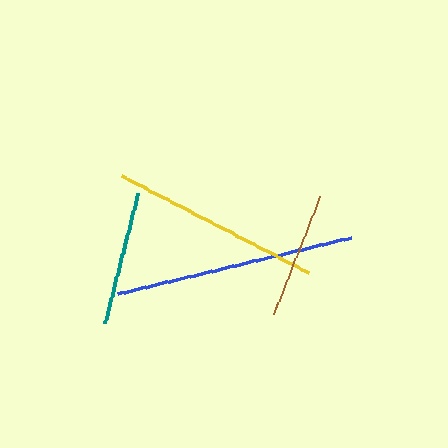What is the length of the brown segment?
The brown segment is approximately 127 pixels long.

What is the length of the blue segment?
The blue segment is approximately 240 pixels long.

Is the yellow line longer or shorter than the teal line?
The yellow line is longer than the teal line.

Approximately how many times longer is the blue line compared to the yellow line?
The blue line is approximately 1.1 times the length of the yellow line.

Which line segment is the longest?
The blue line is the longest at approximately 240 pixels.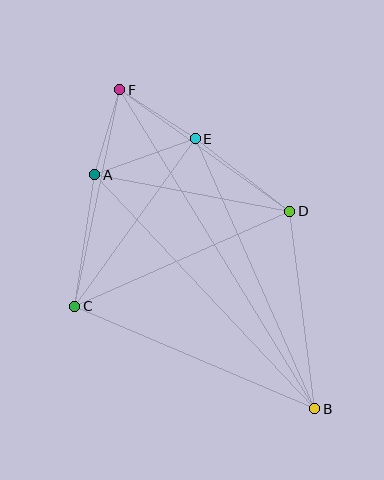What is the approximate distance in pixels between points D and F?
The distance between D and F is approximately 209 pixels.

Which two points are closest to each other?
Points A and F are closest to each other.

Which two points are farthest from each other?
Points B and F are farthest from each other.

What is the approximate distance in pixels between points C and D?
The distance between C and D is approximately 235 pixels.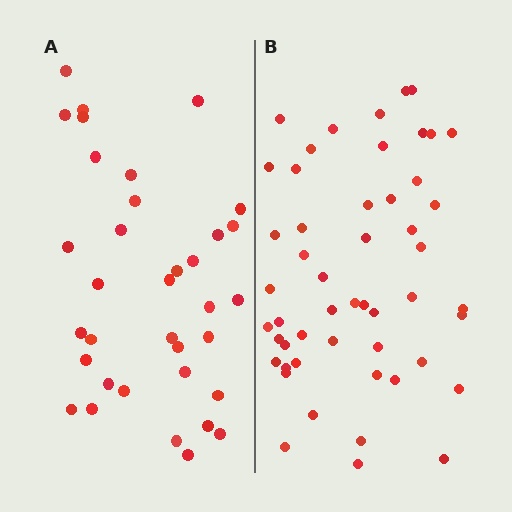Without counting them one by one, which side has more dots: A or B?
Region B (the right region) has more dots.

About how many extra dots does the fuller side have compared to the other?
Region B has approximately 15 more dots than region A.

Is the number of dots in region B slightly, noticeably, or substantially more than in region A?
Region B has substantially more. The ratio is roughly 1.5 to 1.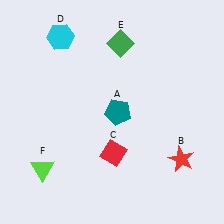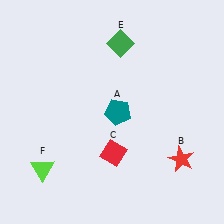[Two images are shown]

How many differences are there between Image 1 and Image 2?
There is 1 difference between the two images.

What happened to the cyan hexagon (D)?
The cyan hexagon (D) was removed in Image 2. It was in the top-left area of Image 1.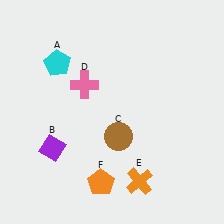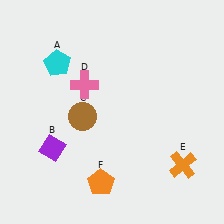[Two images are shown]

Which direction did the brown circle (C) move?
The brown circle (C) moved left.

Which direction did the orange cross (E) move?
The orange cross (E) moved right.